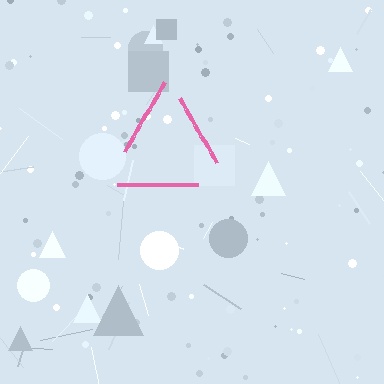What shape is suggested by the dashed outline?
The dashed outline suggests a triangle.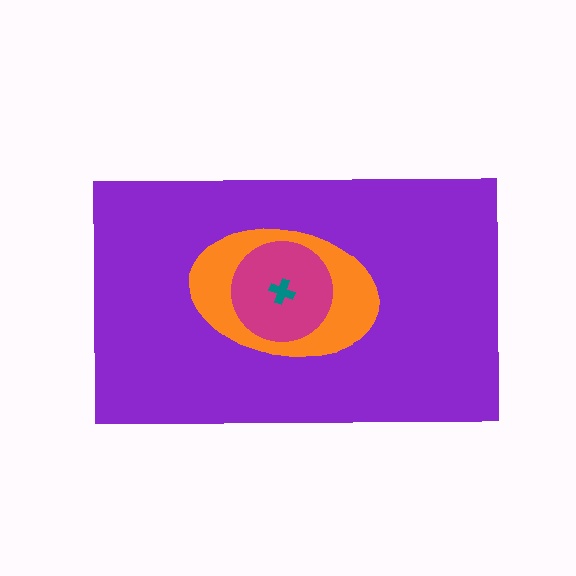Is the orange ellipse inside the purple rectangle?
Yes.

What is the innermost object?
The teal cross.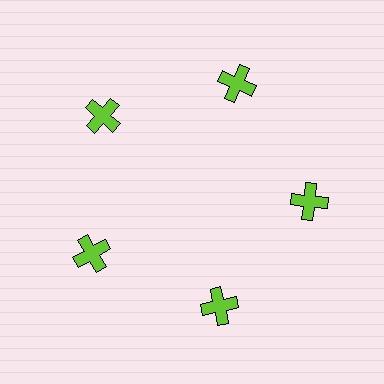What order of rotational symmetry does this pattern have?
This pattern has 5-fold rotational symmetry.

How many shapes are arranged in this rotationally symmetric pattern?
There are 5 shapes, arranged in 5 groups of 1.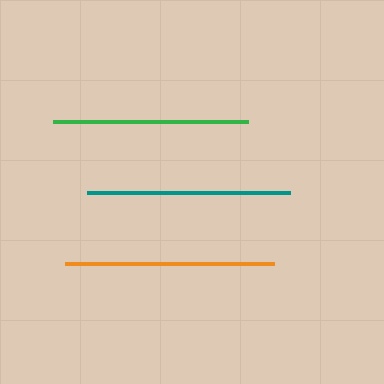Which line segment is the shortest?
The green line is the shortest at approximately 195 pixels.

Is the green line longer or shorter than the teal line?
The teal line is longer than the green line.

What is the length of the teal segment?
The teal segment is approximately 203 pixels long.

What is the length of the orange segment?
The orange segment is approximately 209 pixels long.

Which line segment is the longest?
The orange line is the longest at approximately 209 pixels.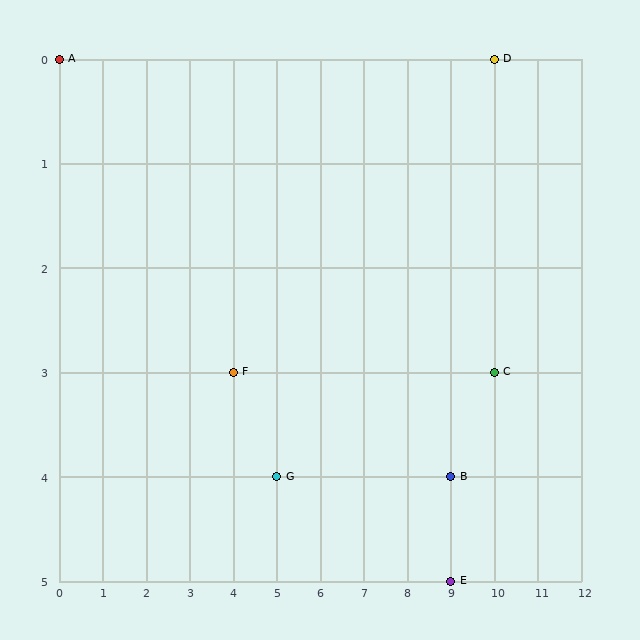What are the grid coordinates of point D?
Point D is at grid coordinates (10, 0).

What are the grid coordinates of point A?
Point A is at grid coordinates (0, 0).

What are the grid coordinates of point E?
Point E is at grid coordinates (9, 5).